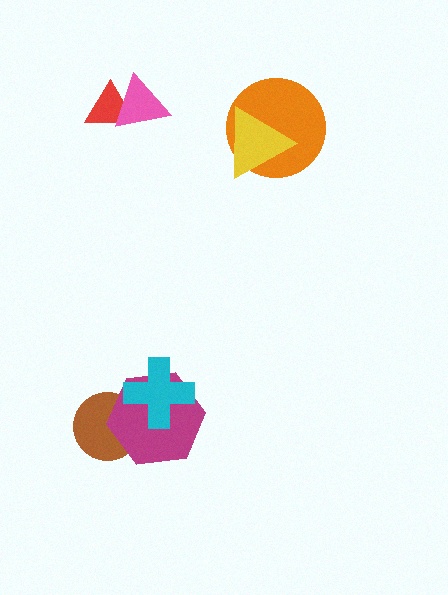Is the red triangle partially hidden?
Yes, it is partially covered by another shape.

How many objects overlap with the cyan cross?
2 objects overlap with the cyan cross.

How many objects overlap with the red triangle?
1 object overlaps with the red triangle.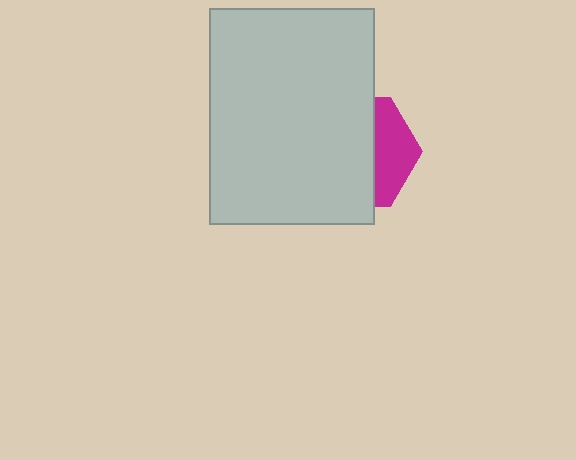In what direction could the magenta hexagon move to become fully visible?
The magenta hexagon could move right. That would shift it out from behind the light gray rectangle entirely.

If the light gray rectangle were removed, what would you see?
You would see the complete magenta hexagon.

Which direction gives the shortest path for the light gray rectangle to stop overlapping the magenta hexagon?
Moving left gives the shortest separation.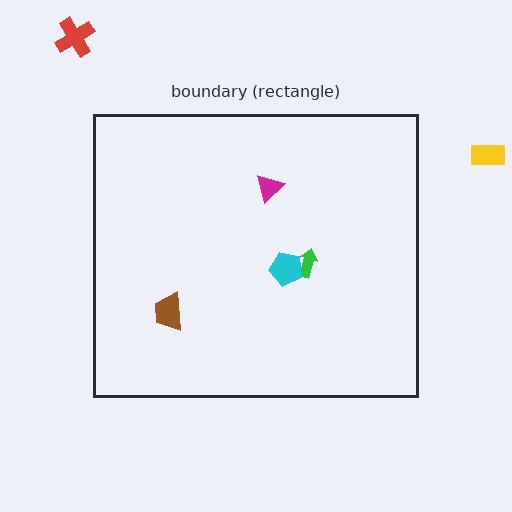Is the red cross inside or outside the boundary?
Outside.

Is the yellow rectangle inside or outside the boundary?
Outside.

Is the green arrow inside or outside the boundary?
Inside.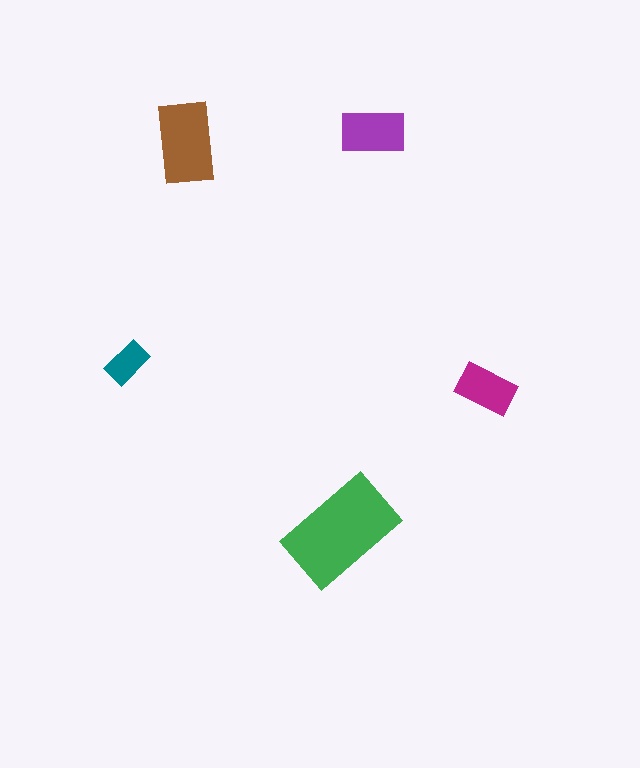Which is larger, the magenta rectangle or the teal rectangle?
The magenta one.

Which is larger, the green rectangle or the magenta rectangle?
The green one.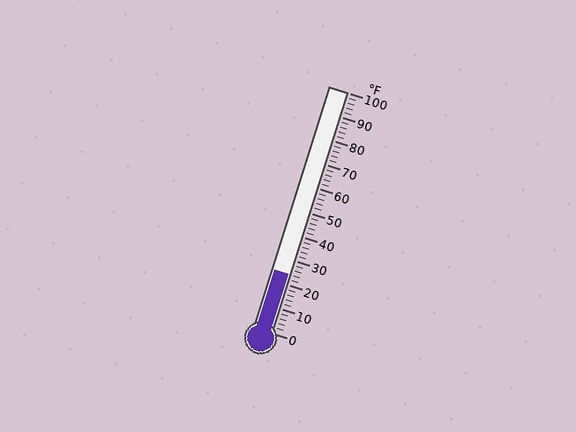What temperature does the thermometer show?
The thermometer shows approximately 24°F.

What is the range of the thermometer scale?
The thermometer scale ranges from 0°F to 100°F.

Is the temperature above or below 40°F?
The temperature is below 40°F.